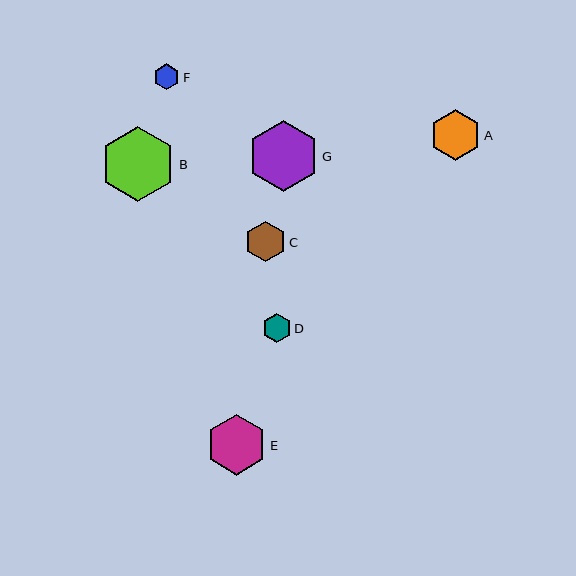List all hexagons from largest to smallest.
From largest to smallest: B, G, E, A, C, D, F.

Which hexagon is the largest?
Hexagon B is the largest with a size of approximately 75 pixels.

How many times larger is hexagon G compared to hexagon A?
Hexagon G is approximately 1.4 times the size of hexagon A.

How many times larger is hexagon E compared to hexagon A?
Hexagon E is approximately 1.2 times the size of hexagon A.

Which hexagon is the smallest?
Hexagon F is the smallest with a size of approximately 26 pixels.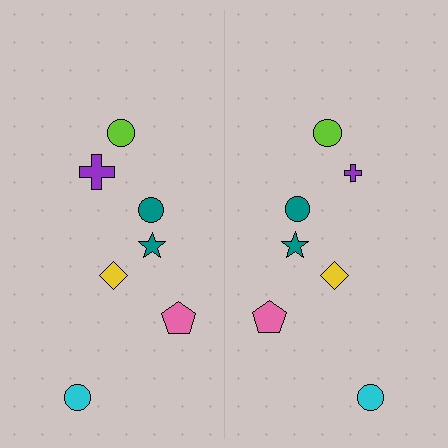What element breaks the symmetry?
The purple cross on the right side has a different size than its mirror counterpart.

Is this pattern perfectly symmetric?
No, the pattern is not perfectly symmetric. The purple cross on the right side has a different size than its mirror counterpart.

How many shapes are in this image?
There are 14 shapes in this image.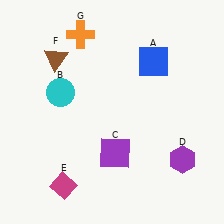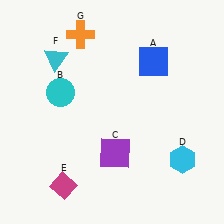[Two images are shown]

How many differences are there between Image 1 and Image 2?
There are 2 differences between the two images.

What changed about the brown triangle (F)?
In Image 1, F is brown. In Image 2, it changed to cyan.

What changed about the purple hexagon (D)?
In Image 1, D is purple. In Image 2, it changed to cyan.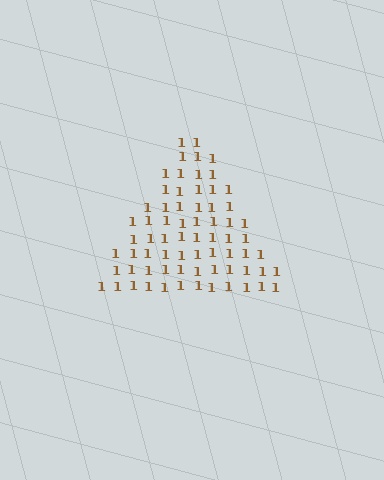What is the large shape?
The large shape is a triangle.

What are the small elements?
The small elements are digit 1's.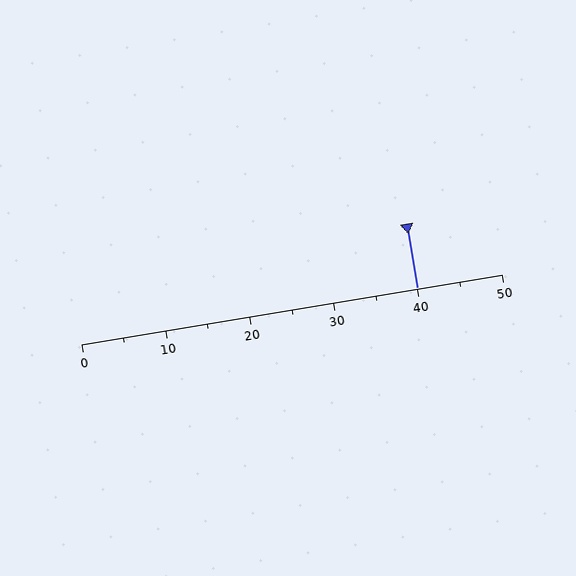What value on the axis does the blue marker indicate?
The marker indicates approximately 40.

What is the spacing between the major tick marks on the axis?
The major ticks are spaced 10 apart.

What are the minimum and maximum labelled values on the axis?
The axis runs from 0 to 50.